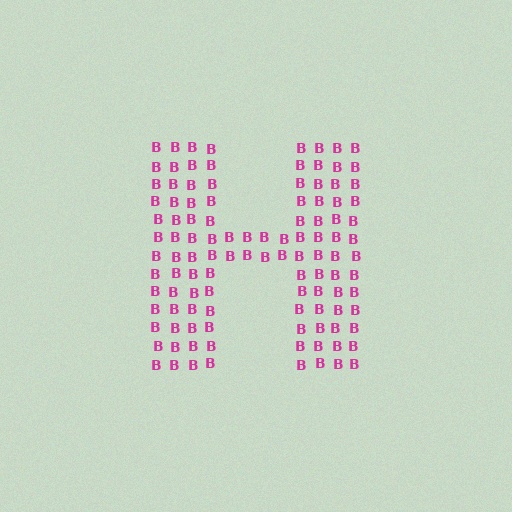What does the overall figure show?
The overall figure shows the letter H.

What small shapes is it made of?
It is made of small letter B's.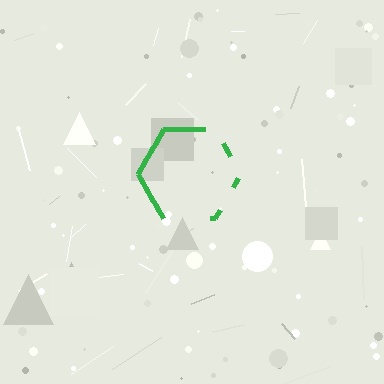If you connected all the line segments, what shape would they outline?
They would outline a hexagon.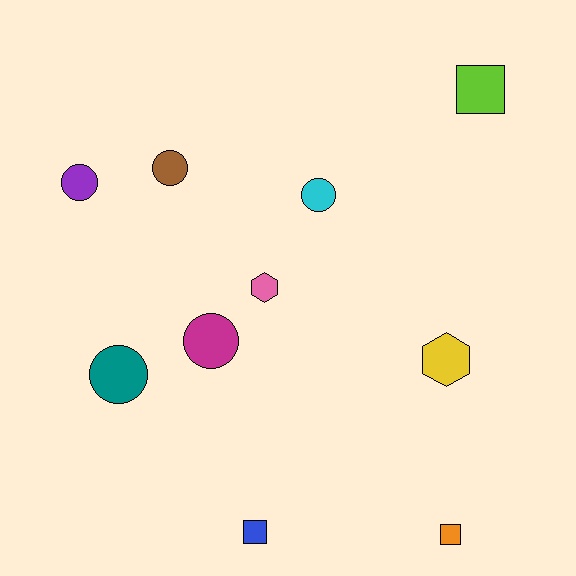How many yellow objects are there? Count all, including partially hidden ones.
There is 1 yellow object.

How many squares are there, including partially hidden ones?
There are 3 squares.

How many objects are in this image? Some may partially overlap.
There are 10 objects.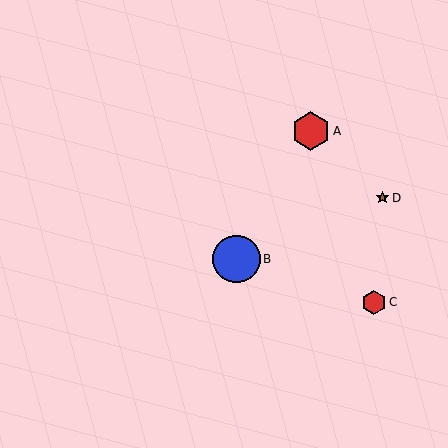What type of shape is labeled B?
Shape B is a blue circle.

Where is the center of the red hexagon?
The center of the red hexagon is at (311, 131).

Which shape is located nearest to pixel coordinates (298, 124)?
The red hexagon (labeled A) at (311, 131) is nearest to that location.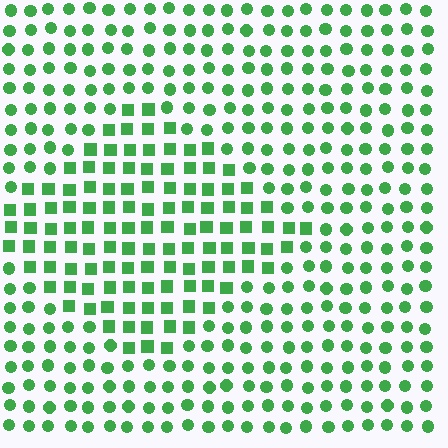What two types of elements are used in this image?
The image uses squares inside the diamond region and circles outside it.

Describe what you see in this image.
The image is filled with small green elements arranged in a uniform grid. A diamond-shaped region contains squares, while the surrounding area contains circles. The boundary is defined purely by the change in element shape.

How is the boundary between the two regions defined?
The boundary is defined by a change in element shape: squares inside vs. circles outside. All elements share the same color and spacing.